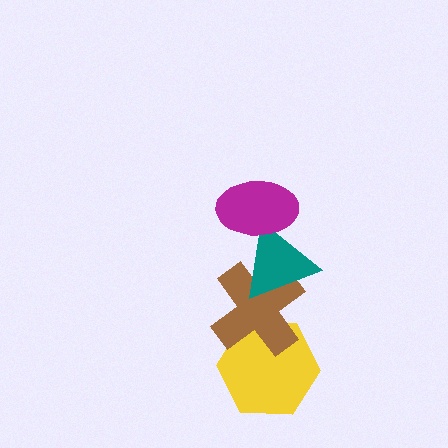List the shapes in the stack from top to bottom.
From top to bottom: the magenta ellipse, the teal triangle, the brown cross, the yellow hexagon.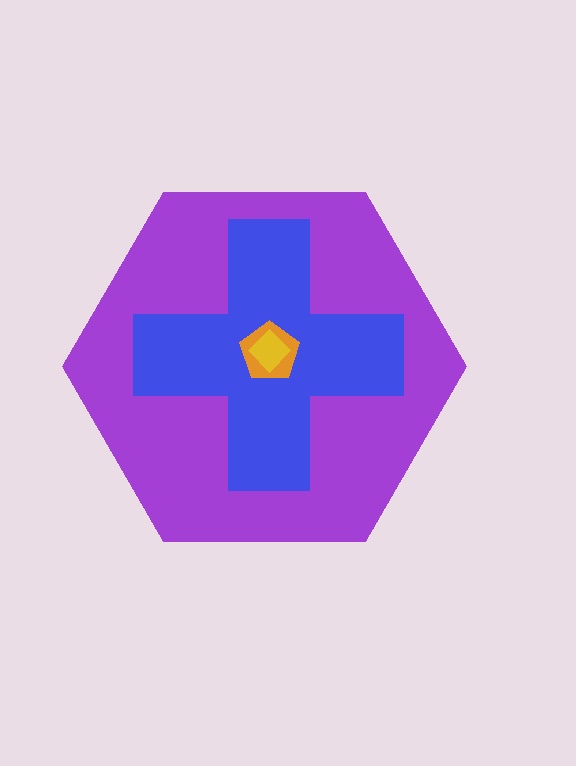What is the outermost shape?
The purple hexagon.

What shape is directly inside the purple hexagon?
The blue cross.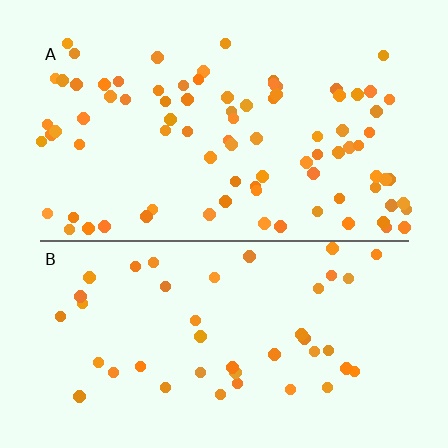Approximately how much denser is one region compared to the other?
Approximately 2.0× — region A over region B.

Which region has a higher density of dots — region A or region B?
A (the top).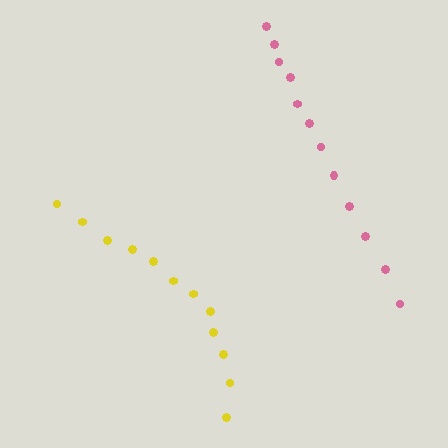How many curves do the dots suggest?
There are 2 distinct paths.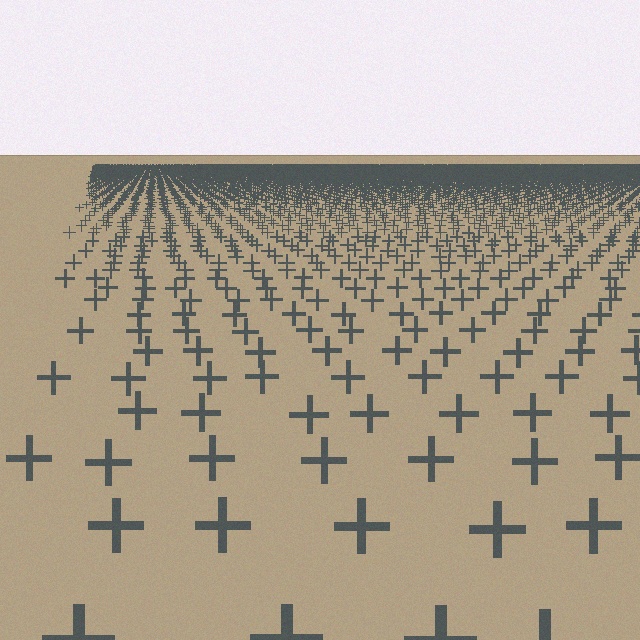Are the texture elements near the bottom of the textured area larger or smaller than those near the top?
Larger. Near the bottom, elements are closer to the viewer and appear at a bigger on-screen size.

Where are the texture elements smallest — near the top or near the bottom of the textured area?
Near the top.